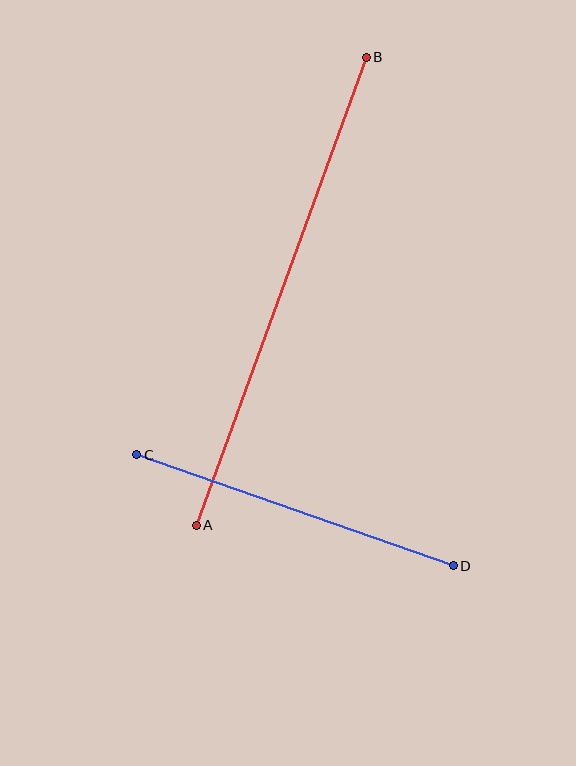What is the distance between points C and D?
The distance is approximately 335 pixels.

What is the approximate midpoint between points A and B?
The midpoint is at approximately (281, 291) pixels.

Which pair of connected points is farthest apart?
Points A and B are farthest apart.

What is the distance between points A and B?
The distance is approximately 498 pixels.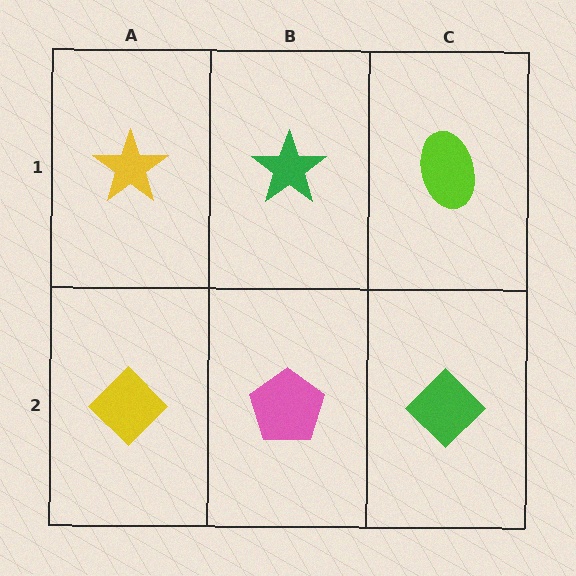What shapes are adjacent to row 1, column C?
A green diamond (row 2, column C), a green star (row 1, column B).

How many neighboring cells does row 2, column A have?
2.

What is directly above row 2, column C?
A lime ellipse.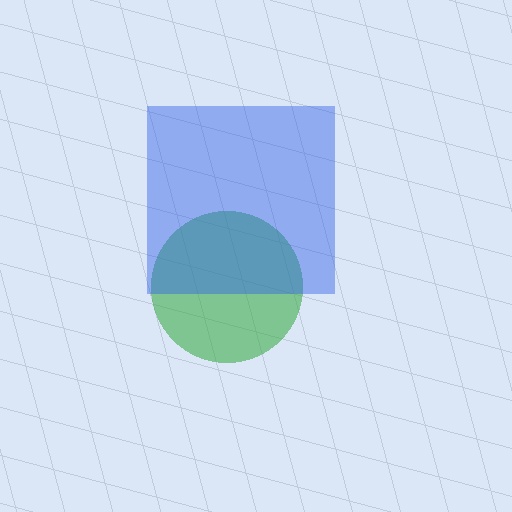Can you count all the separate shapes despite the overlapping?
Yes, there are 2 separate shapes.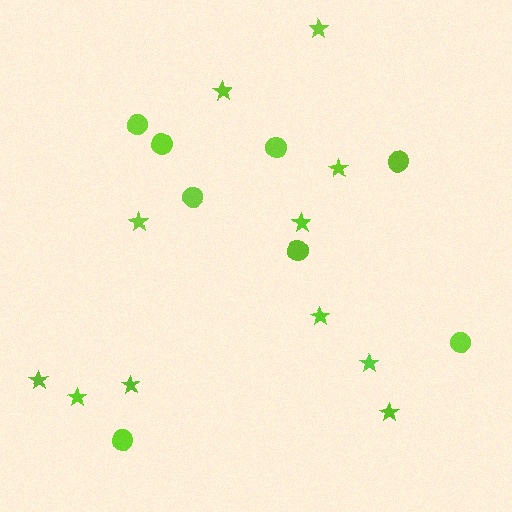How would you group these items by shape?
There are 2 groups: one group of circles (8) and one group of stars (11).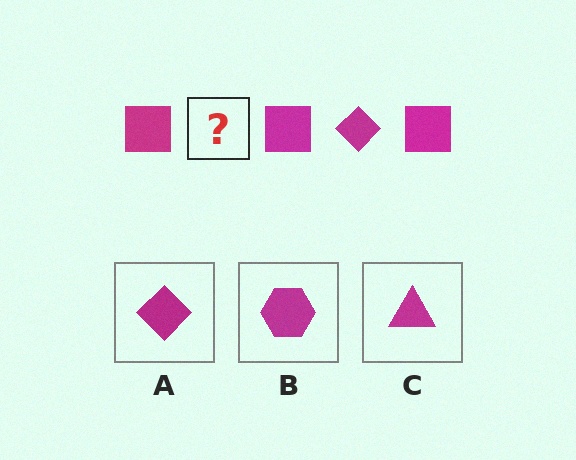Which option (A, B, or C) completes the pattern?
A.